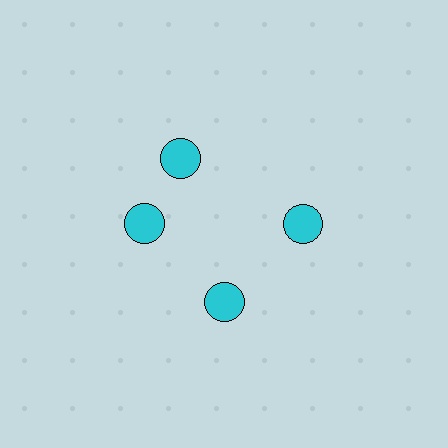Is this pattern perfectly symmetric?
No. The 4 cyan circles are arranged in a ring, but one element near the 12 o'clock position is rotated out of alignment along the ring, breaking the 4-fold rotational symmetry.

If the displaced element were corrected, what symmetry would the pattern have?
It would have 4-fold rotational symmetry — the pattern would map onto itself every 90 degrees.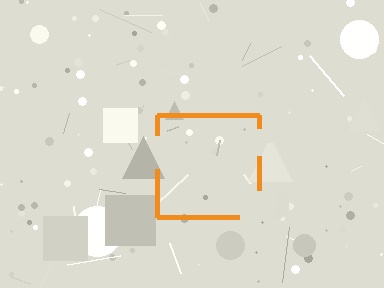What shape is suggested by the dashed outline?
The dashed outline suggests a square.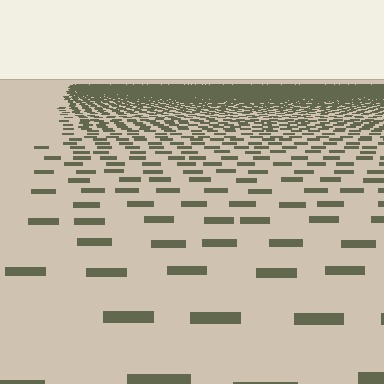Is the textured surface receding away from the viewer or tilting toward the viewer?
The surface is receding away from the viewer. Texture elements get smaller and denser toward the top.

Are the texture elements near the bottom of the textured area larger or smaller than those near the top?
Larger. Near the bottom, elements are closer to the viewer and appear at a bigger on-screen size.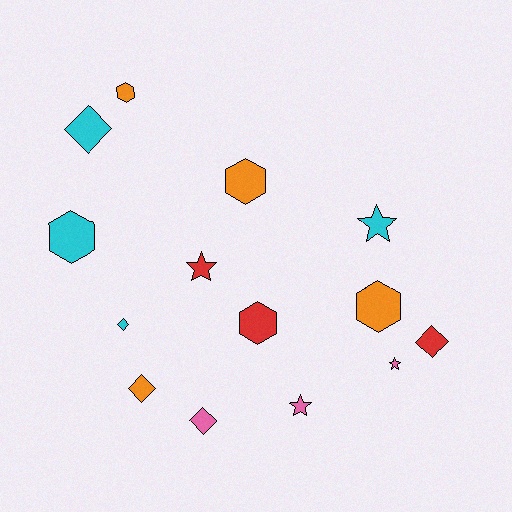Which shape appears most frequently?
Hexagon, with 5 objects.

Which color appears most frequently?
Cyan, with 4 objects.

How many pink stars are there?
There are 2 pink stars.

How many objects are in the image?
There are 14 objects.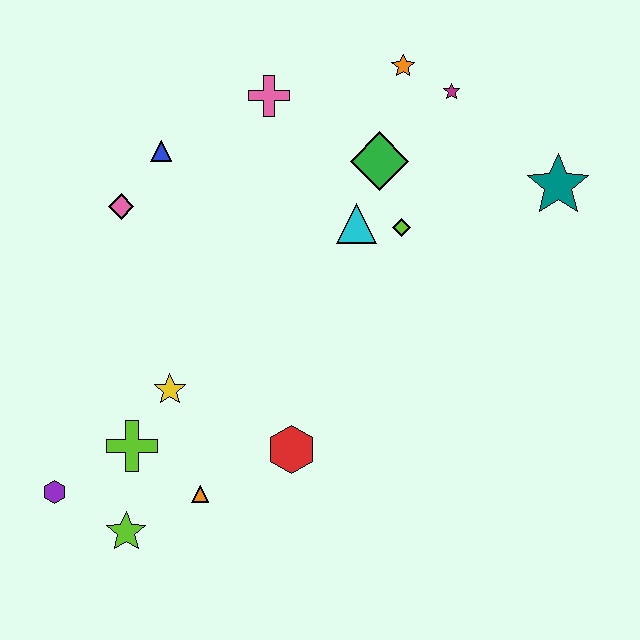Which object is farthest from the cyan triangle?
The purple hexagon is farthest from the cyan triangle.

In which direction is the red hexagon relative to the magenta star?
The red hexagon is below the magenta star.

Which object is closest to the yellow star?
The lime cross is closest to the yellow star.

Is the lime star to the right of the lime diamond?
No